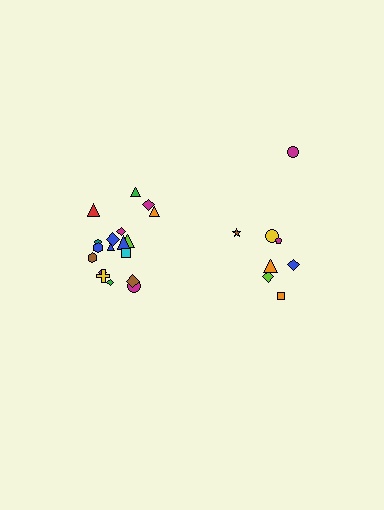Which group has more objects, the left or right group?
The left group.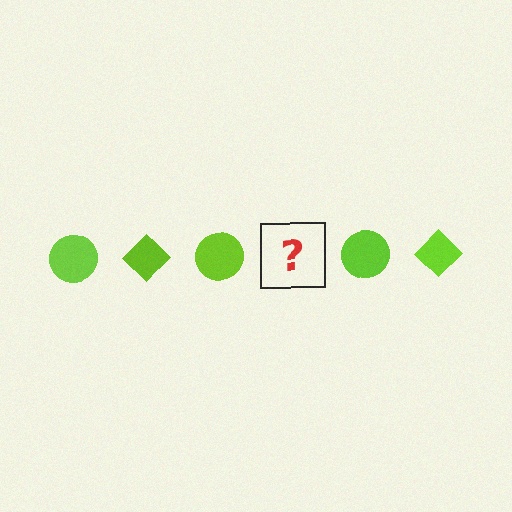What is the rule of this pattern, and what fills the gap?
The rule is that the pattern cycles through circle, diamond shapes in lime. The gap should be filled with a lime diamond.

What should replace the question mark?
The question mark should be replaced with a lime diamond.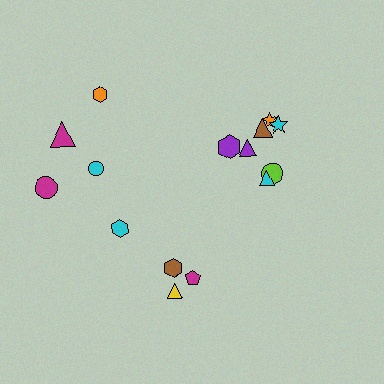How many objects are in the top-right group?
There are 7 objects.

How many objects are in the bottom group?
There are 4 objects.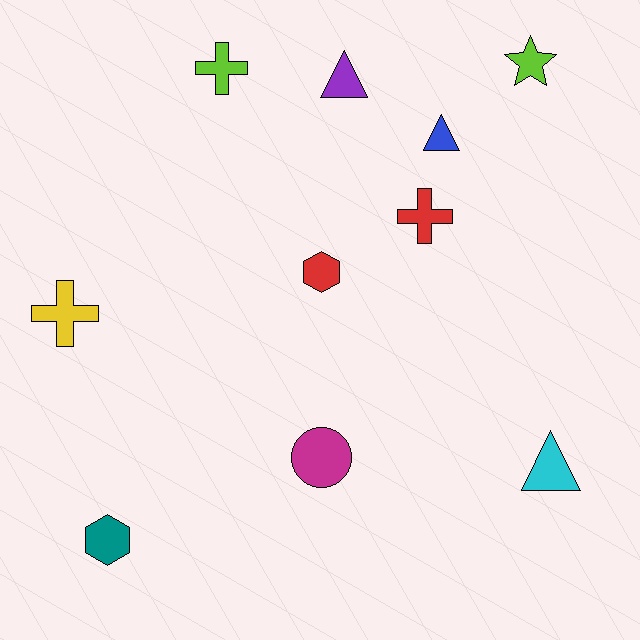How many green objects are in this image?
There are no green objects.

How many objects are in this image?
There are 10 objects.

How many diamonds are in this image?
There are no diamonds.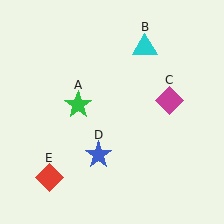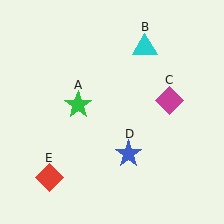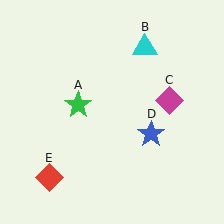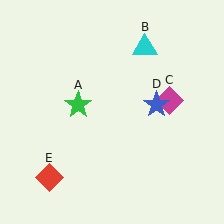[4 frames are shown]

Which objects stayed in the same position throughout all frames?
Green star (object A) and cyan triangle (object B) and magenta diamond (object C) and red diamond (object E) remained stationary.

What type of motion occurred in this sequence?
The blue star (object D) rotated counterclockwise around the center of the scene.